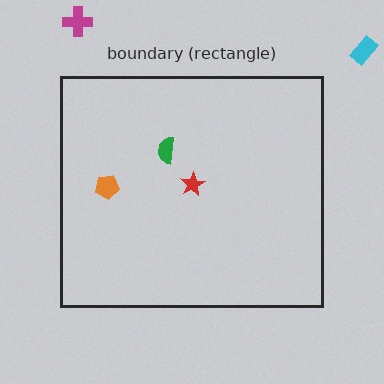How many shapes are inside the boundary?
3 inside, 2 outside.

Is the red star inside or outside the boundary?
Inside.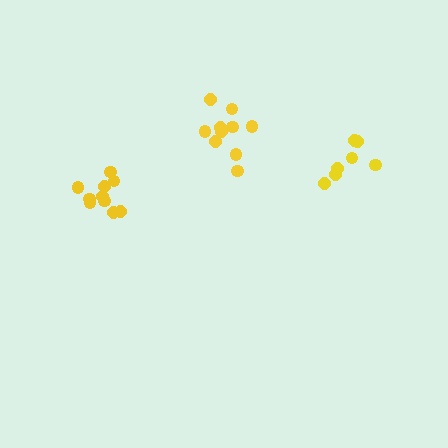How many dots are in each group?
Group 1: 10 dots, Group 2: 10 dots, Group 3: 7 dots (27 total).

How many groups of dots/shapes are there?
There are 3 groups.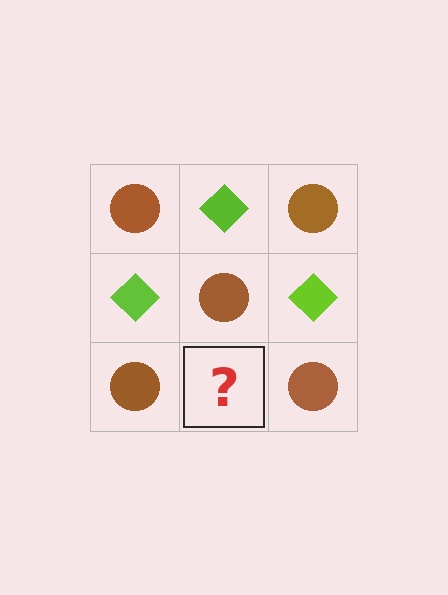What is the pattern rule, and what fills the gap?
The rule is that it alternates brown circle and lime diamond in a checkerboard pattern. The gap should be filled with a lime diamond.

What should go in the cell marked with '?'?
The missing cell should contain a lime diamond.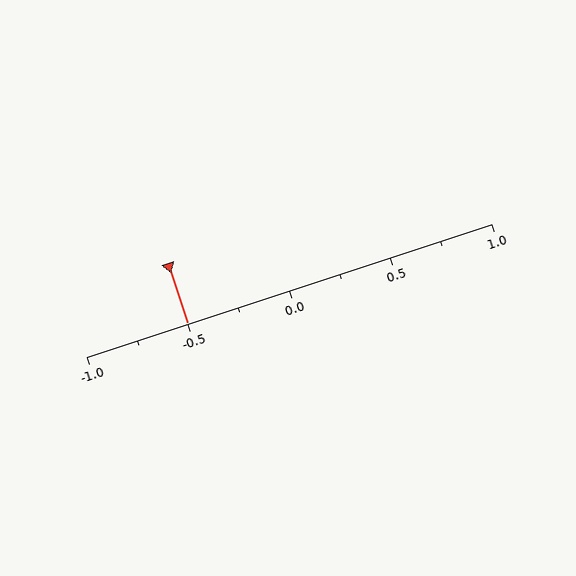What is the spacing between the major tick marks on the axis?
The major ticks are spaced 0.5 apart.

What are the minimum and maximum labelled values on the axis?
The axis runs from -1.0 to 1.0.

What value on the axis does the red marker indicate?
The marker indicates approximately -0.5.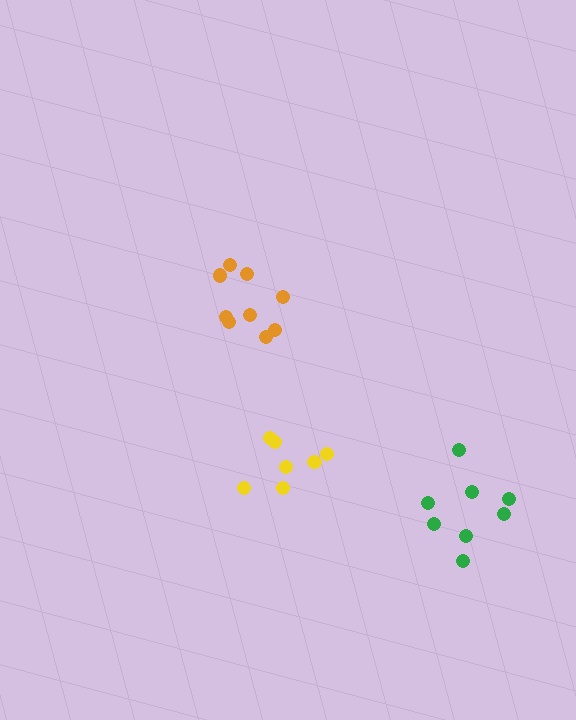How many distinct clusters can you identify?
There are 3 distinct clusters.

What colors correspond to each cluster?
The clusters are colored: orange, yellow, green.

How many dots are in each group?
Group 1: 9 dots, Group 2: 7 dots, Group 3: 8 dots (24 total).